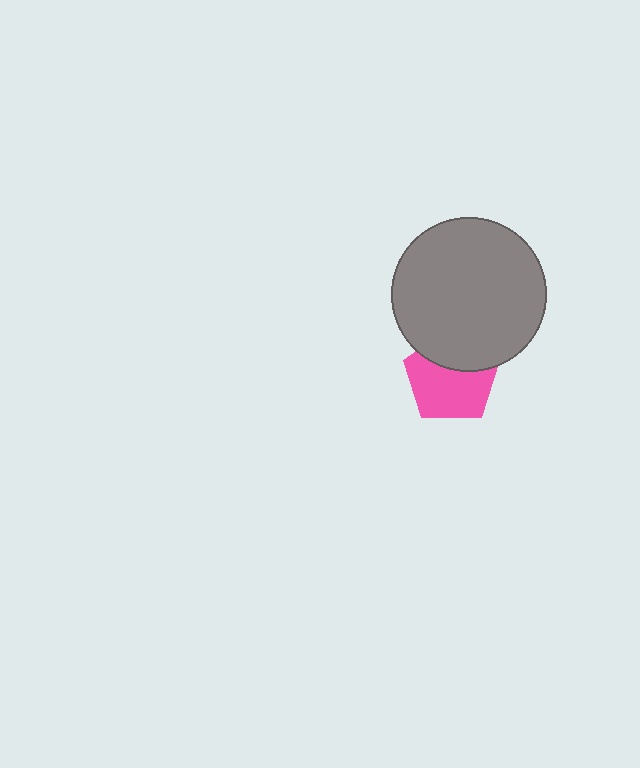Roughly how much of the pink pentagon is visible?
About half of it is visible (roughly 65%).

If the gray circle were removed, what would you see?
You would see the complete pink pentagon.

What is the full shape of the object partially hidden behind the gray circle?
The partially hidden object is a pink pentagon.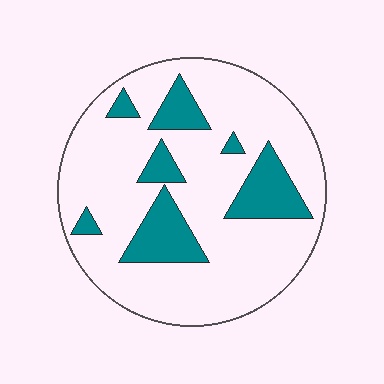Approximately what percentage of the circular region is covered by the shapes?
Approximately 20%.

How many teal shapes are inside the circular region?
7.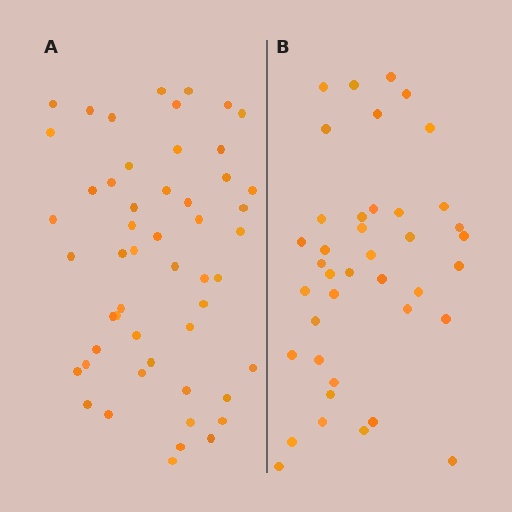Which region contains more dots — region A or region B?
Region A (the left region) has more dots.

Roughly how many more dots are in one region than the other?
Region A has roughly 12 or so more dots than region B.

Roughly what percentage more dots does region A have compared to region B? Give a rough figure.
About 30% more.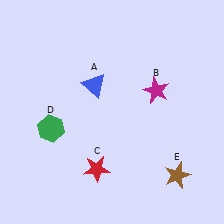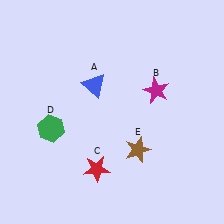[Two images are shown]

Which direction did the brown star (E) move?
The brown star (E) moved left.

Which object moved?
The brown star (E) moved left.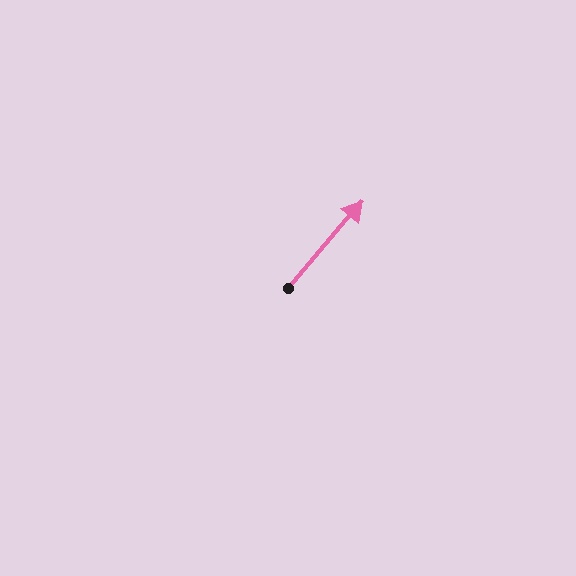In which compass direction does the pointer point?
Northeast.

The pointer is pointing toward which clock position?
Roughly 1 o'clock.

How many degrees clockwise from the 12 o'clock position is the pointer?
Approximately 40 degrees.